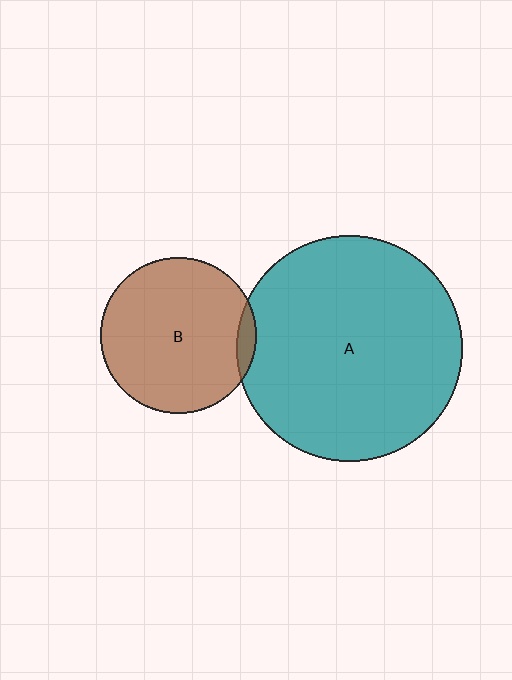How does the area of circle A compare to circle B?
Approximately 2.1 times.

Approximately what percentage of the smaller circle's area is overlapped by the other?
Approximately 5%.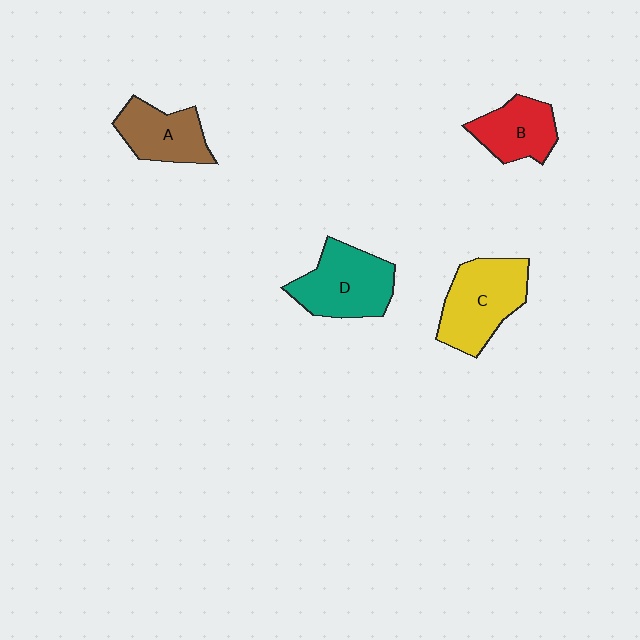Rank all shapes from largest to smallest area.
From largest to smallest: C (yellow), D (teal), A (brown), B (red).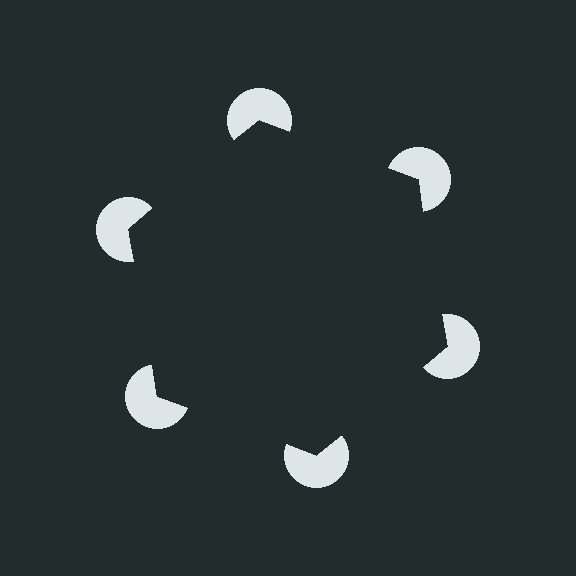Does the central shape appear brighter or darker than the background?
It typically appears slightly darker than the background, even though no actual brightness change is drawn.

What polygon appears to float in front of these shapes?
An illusory hexagon — its edges are inferred from the aligned wedge cuts in the pac-man discs, not physically drawn.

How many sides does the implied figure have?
6 sides.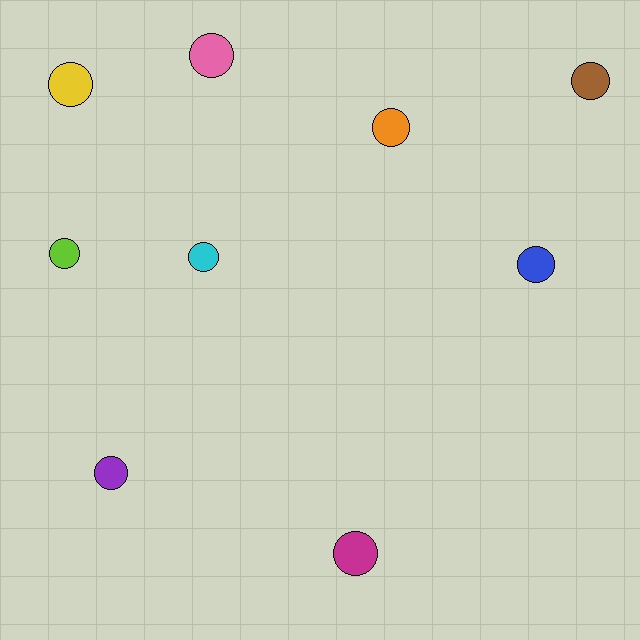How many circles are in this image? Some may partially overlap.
There are 9 circles.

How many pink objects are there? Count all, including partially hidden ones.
There is 1 pink object.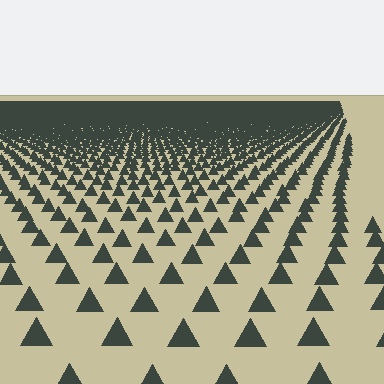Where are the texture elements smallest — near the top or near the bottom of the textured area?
Near the top.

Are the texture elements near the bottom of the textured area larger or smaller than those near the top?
Larger. Near the bottom, elements are closer to the viewer and appear at a bigger on-screen size.